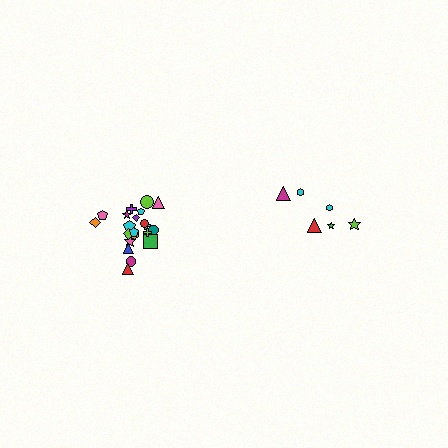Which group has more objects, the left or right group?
The left group.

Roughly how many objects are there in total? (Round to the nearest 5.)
Roughly 30 objects in total.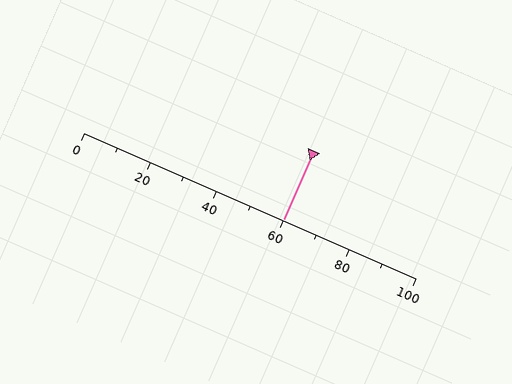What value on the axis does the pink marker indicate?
The marker indicates approximately 60.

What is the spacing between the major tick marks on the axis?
The major ticks are spaced 20 apart.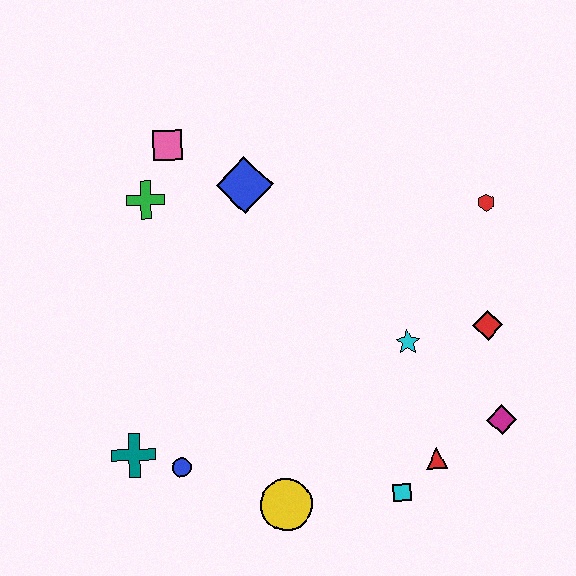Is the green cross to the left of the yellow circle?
Yes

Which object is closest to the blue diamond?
The pink square is closest to the blue diamond.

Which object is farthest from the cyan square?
The pink square is farthest from the cyan square.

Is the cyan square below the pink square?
Yes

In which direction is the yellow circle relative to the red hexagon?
The yellow circle is below the red hexagon.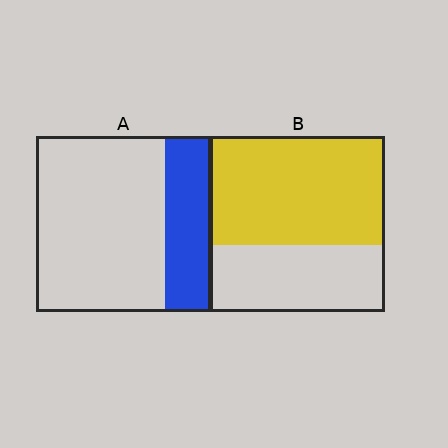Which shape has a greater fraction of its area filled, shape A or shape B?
Shape B.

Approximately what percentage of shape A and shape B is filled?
A is approximately 25% and B is approximately 60%.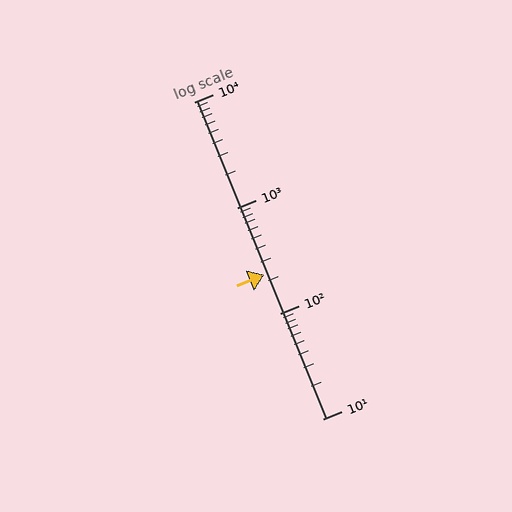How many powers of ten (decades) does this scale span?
The scale spans 3 decades, from 10 to 10000.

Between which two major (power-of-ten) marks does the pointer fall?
The pointer is between 100 and 1000.